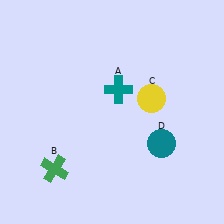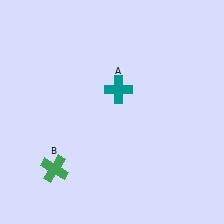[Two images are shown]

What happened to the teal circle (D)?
The teal circle (D) was removed in Image 2. It was in the bottom-right area of Image 1.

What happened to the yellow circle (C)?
The yellow circle (C) was removed in Image 2. It was in the top-right area of Image 1.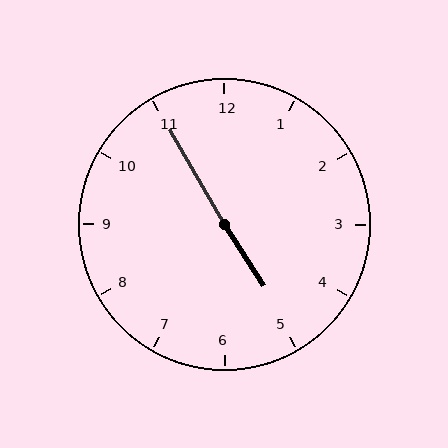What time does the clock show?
4:55.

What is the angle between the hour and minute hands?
Approximately 178 degrees.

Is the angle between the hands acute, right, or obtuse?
It is obtuse.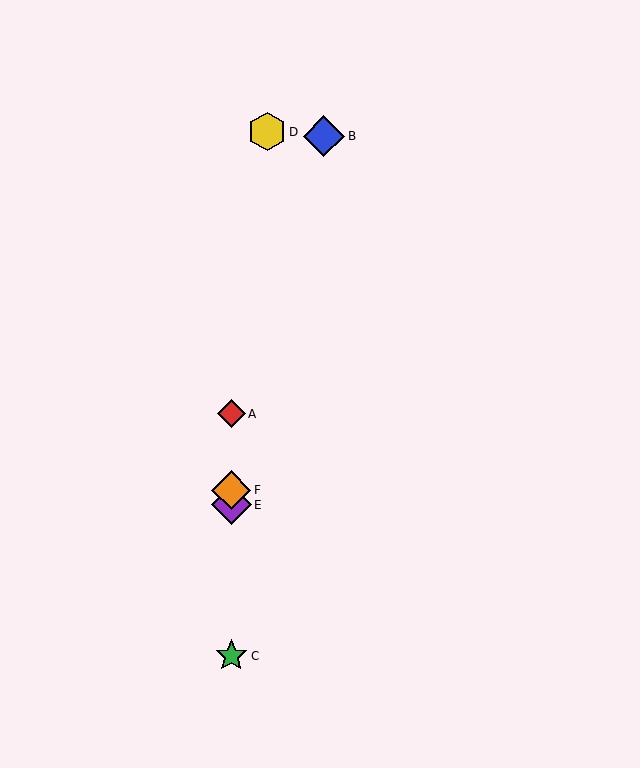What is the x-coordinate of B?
Object B is at x≈324.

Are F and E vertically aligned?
Yes, both are at x≈231.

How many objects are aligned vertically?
4 objects (A, C, E, F) are aligned vertically.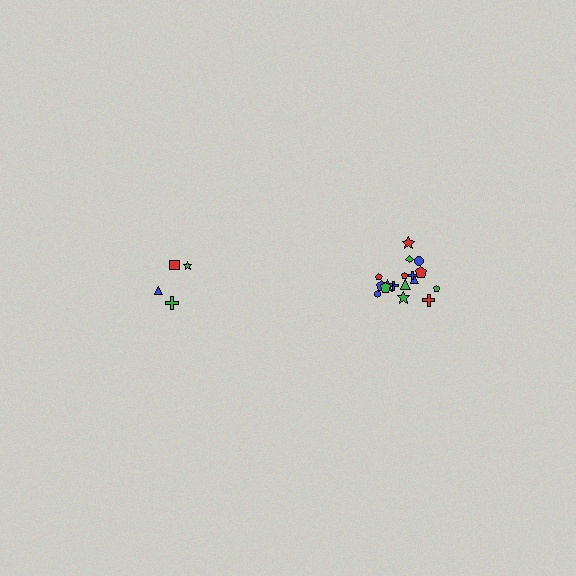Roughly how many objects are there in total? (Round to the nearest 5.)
Roughly 20 objects in total.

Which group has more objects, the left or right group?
The right group.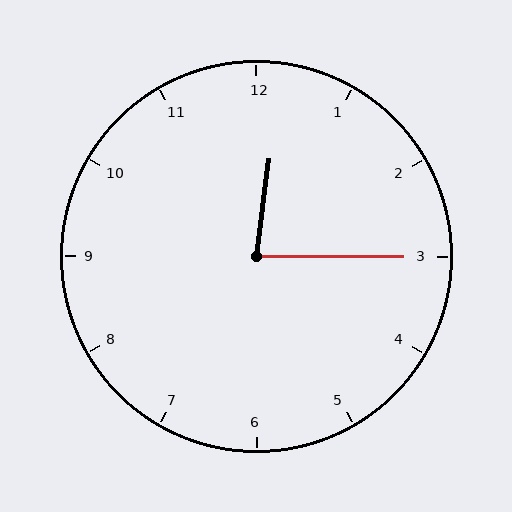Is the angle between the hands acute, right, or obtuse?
It is acute.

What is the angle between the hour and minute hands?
Approximately 82 degrees.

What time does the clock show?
12:15.